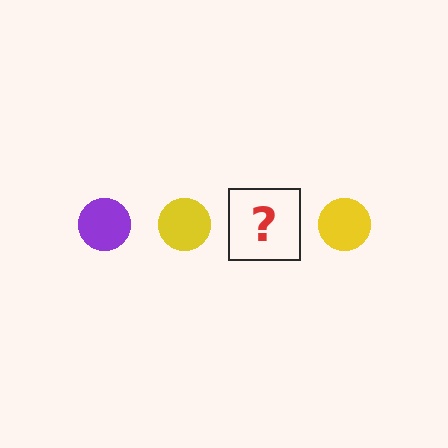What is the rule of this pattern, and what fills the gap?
The rule is that the pattern cycles through purple, yellow circles. The gap should be filled with a purple circle.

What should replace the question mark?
The question mark should be replaced with a purple circle.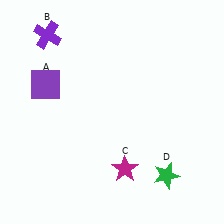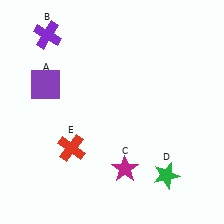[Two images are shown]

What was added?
A red cross (E) was added in Image 2.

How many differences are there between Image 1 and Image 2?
There is 1 difference between the two images.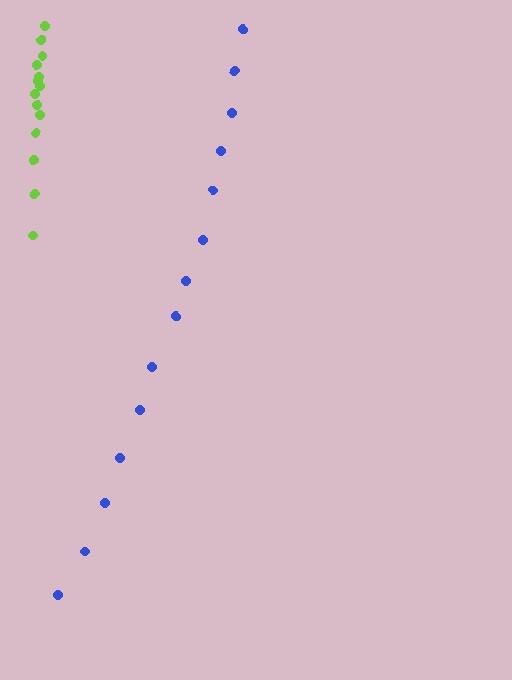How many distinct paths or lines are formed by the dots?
There are 2 distinct paths.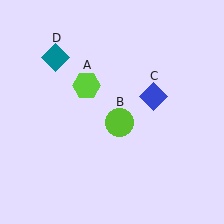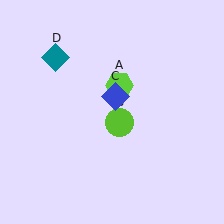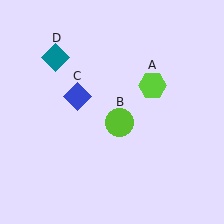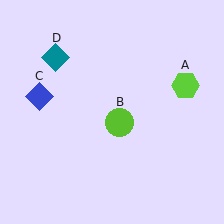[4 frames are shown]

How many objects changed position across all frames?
2 objects changed position: lime hexagon (object A), blue diamond (object C).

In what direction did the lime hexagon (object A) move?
The lime hexagon (object A) moved right.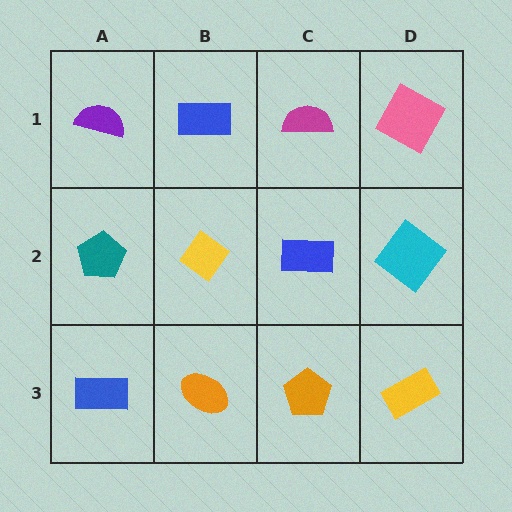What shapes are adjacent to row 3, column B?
A yellow diamond (row 2, column B), a blue rectangle (row 3, column A), an orange pentagon (row 3, column C).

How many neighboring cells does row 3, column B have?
3.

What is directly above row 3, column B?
A yellow diamond.